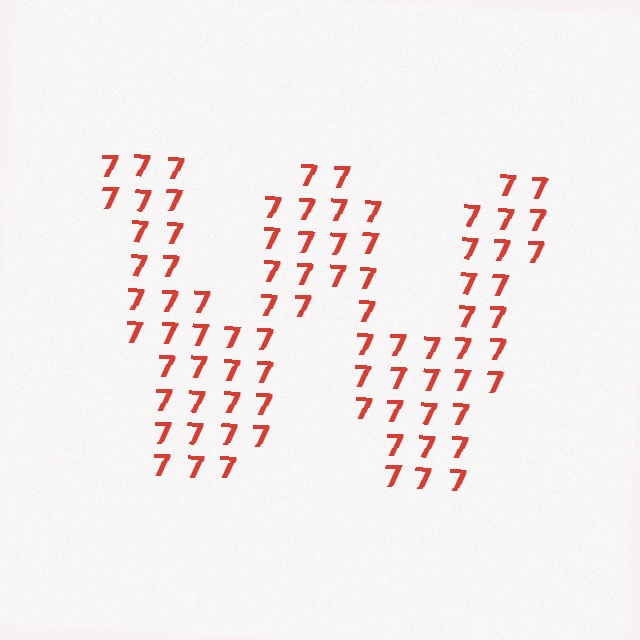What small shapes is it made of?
It is made of small digit 7's.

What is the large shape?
The large shape is the letter W.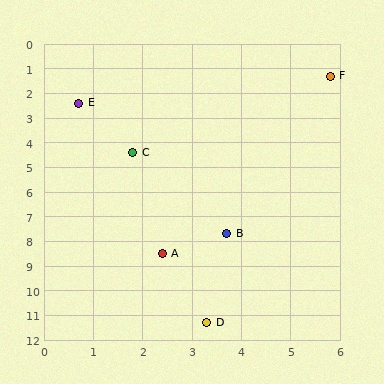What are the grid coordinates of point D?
Point D is at approximately (3.3, 11.3).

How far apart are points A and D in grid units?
Points A and D are about 2.9 grid units apart.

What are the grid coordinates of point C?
Point C is at approximately (1.8, 4.4).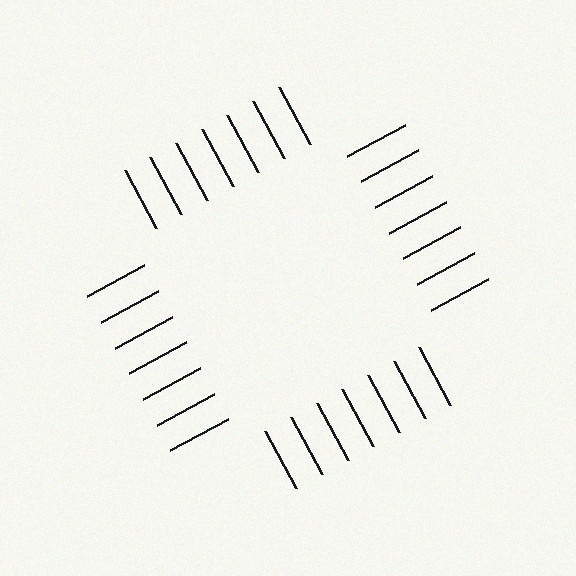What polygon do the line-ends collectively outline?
An illusory square — the line segments terminate on its edges but no continuous stroke is drawn.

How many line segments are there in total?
28 — 7 along each of the 4 edges.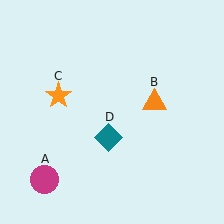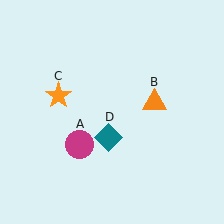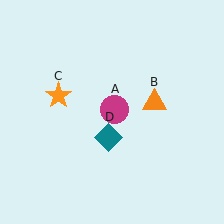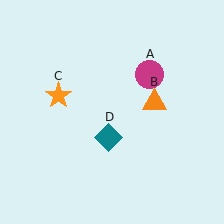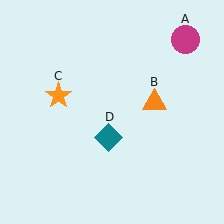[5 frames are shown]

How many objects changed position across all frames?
1 object changed position: magenta circle (object A).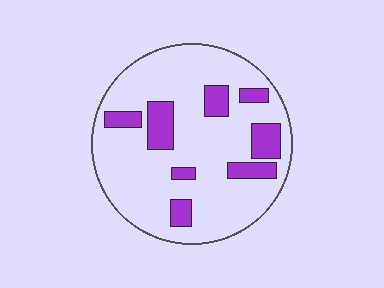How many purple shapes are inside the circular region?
8.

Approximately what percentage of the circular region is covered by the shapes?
Approximately 20%.